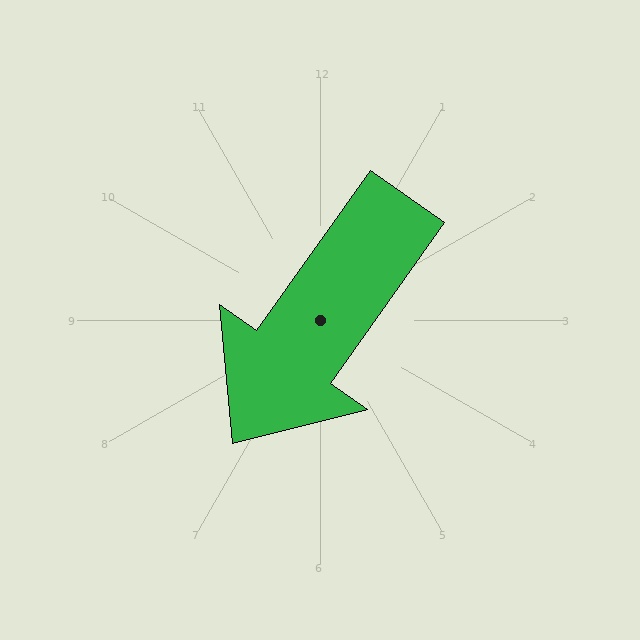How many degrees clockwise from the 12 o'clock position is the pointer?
Approximately 215 degrees.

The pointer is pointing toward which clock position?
Roughly 7 o'clock.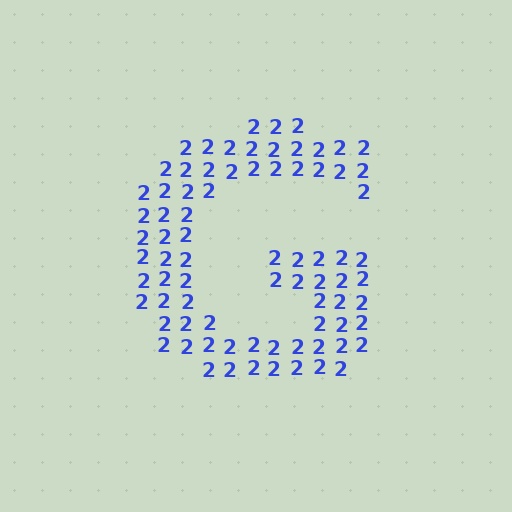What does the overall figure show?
The overall figure shows the letter G.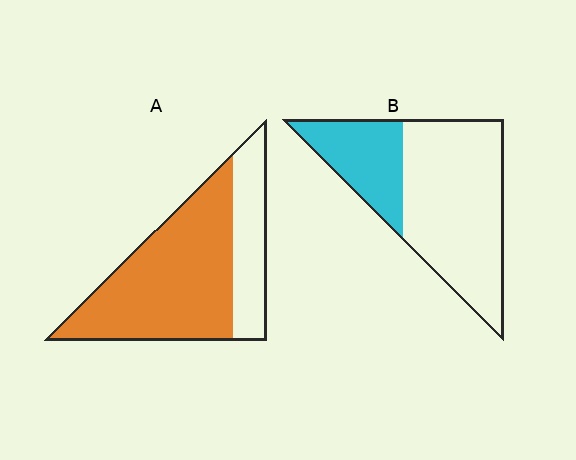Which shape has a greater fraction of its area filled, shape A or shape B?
Shape A.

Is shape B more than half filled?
No.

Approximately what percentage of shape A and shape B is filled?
A is approximately 70% and B is approximately 30%.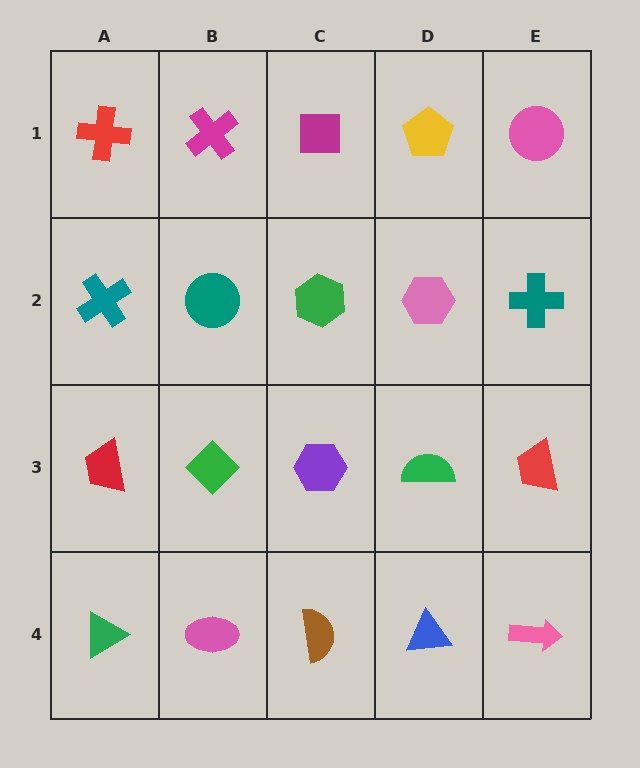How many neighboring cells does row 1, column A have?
2.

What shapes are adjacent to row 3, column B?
A teal circle (row 2, column B), a pink ellipse (row 4, column B), a red trapezoid (row 3, column A), a purple hexagon (row 3, column C).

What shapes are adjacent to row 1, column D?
A pink hexagon (row 2, column D), a magenta square (row 1, column C), a pink circle (row 1, column E).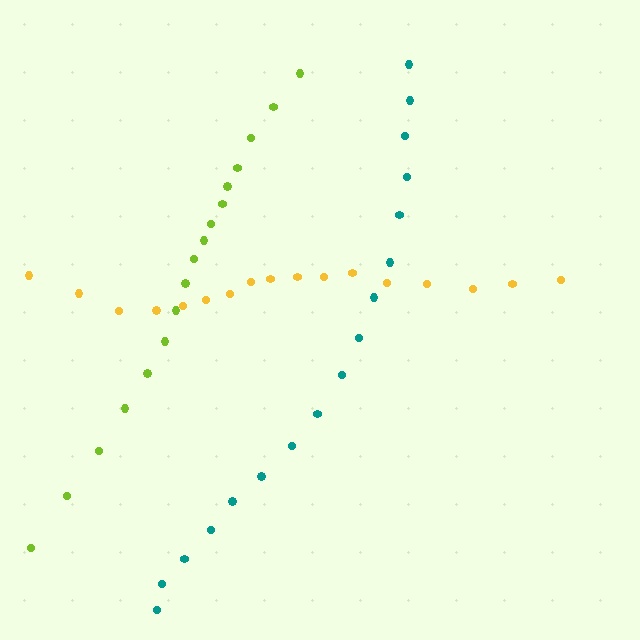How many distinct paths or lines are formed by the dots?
There are 3 distinct paths.